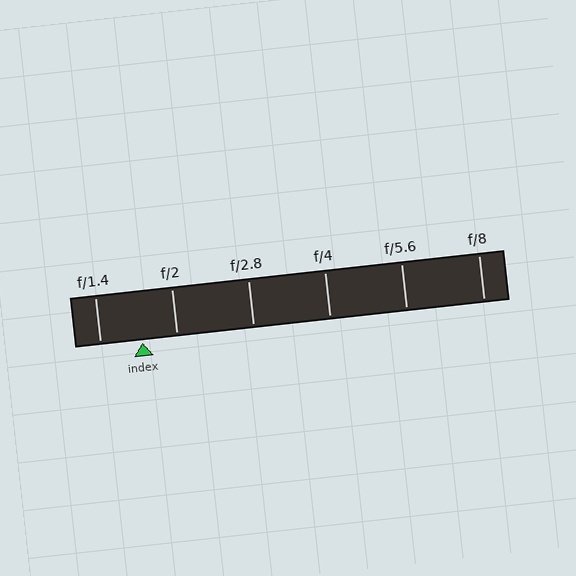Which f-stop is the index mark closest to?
The index mark is closest to f/2.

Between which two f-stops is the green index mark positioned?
The index mark is between f/1.4 and f/2.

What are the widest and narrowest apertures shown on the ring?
The widest aperture shown is f/1.4 and the narrowest is f/8.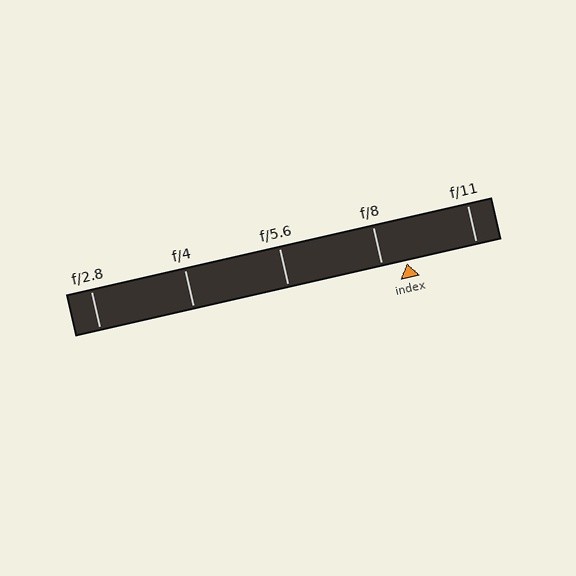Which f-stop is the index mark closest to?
The index mark is closest to f/8.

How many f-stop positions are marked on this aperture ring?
There are 5 f-stop positions marked.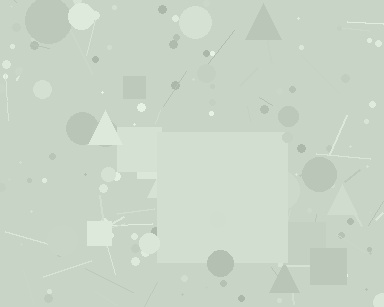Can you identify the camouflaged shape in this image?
The camouflaged shape is a square.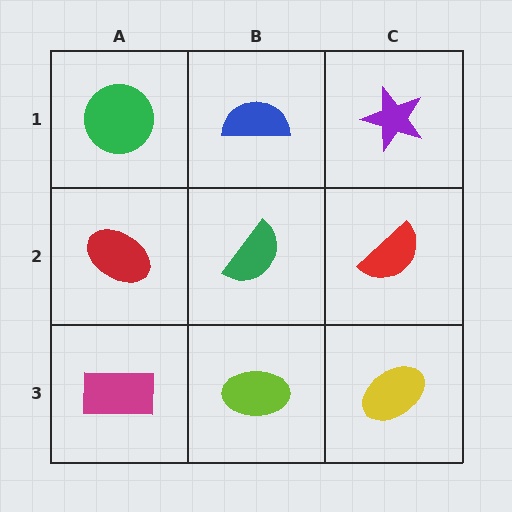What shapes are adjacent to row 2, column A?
A green circle (row 1, column A), a magenta rectangle (row 3, column A), a green semicircle (row 2, column B).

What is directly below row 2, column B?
A lime ellipse.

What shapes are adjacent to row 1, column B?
A green semicircle (row 2, column B), a green circle (row 1, column A), a purple star (row 1, column C).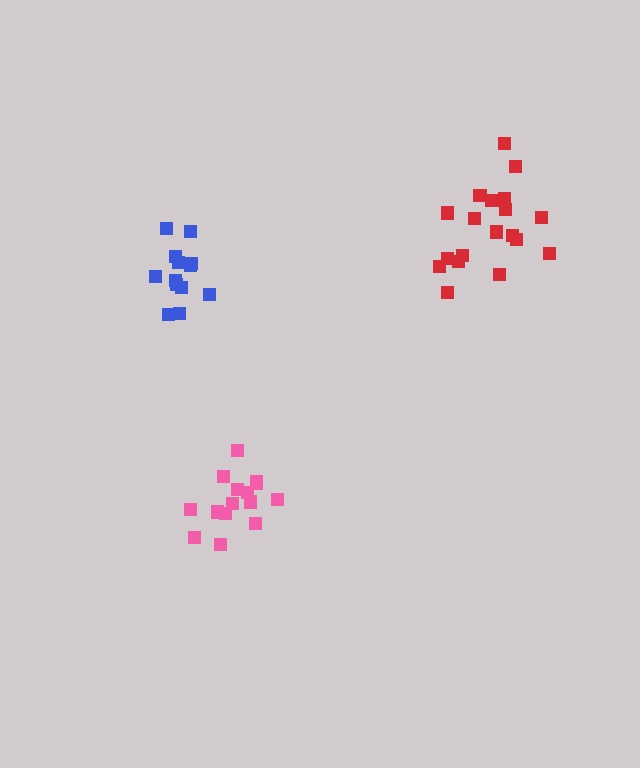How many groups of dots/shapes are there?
There are 3 groups.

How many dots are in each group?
Group 1: 15 dots, Group 2: 13 dots, Group 3: 19 dots (47 total).